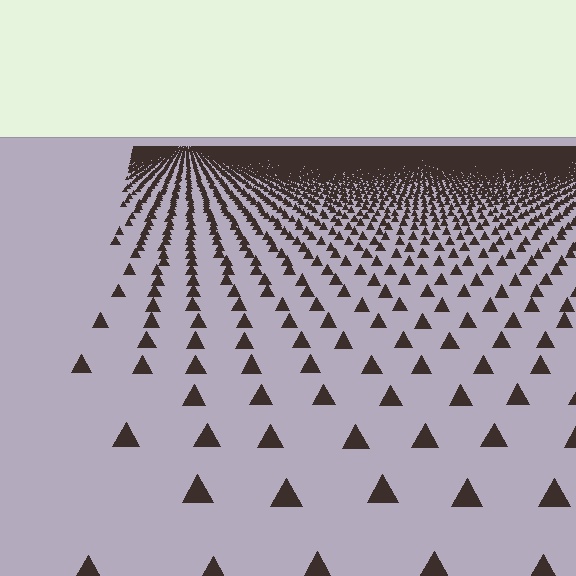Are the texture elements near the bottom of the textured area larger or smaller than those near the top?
Larger. Near the bottom, elements are closer to the viewer and appear at a bigger on-screen size.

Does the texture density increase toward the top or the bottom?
Density increases toward the top.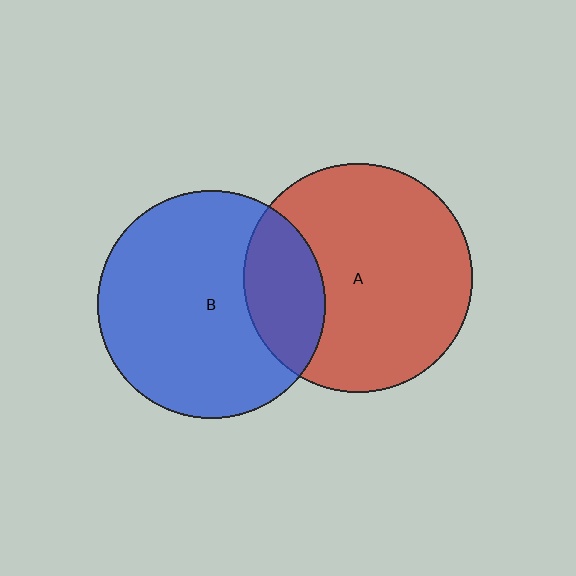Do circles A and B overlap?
Yes.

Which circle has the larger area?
Circle A (red).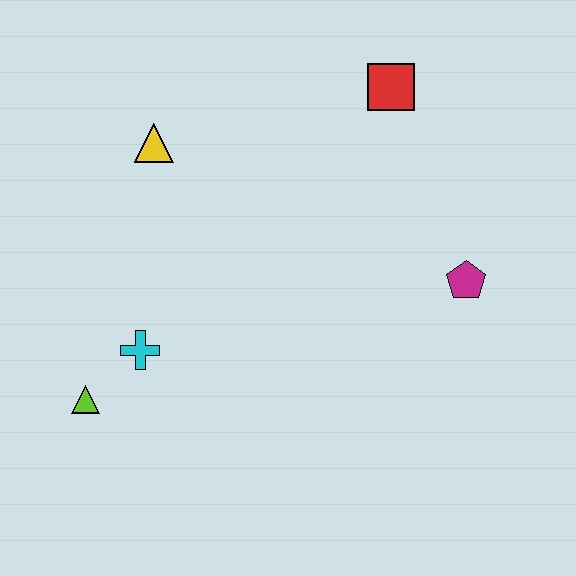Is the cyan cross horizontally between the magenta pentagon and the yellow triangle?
No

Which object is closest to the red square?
The magenta pentagon is closest to the red square.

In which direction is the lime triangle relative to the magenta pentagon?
The lime triangle is to the left of the magenta pentagon.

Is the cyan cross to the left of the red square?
Yes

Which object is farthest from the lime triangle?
The red square is farthest from the lime triangle.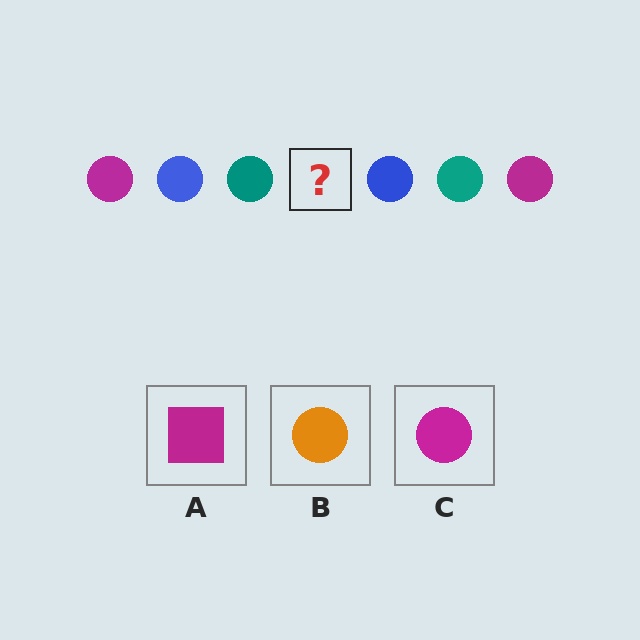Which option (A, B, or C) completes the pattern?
C.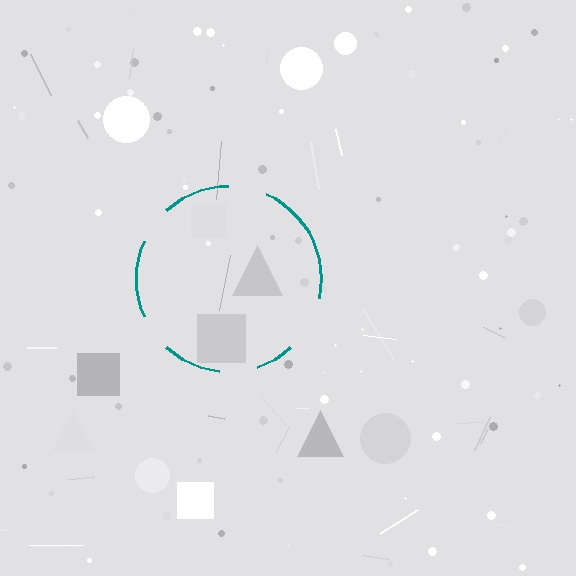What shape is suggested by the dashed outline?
The dashed outline suggests a circle.